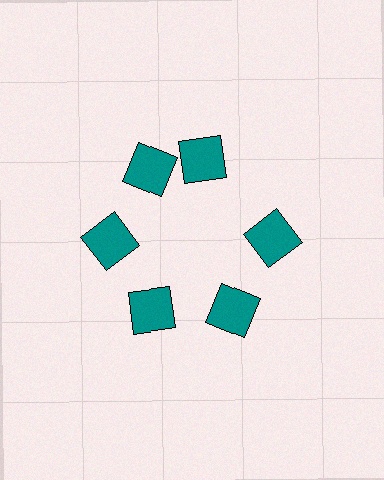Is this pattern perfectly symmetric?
No. The 6 teal squares are arranged in a ring, but one element near the 1 o'clock position is rotated out of alignment along the ring, breaking the 6-fold rotational symmetry.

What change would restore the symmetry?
The symmetry would be restored by rotating it back into even spacing with its neighbors so that all 6 squares sit at equal angles and equal distance from the center.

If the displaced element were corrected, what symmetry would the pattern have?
It would have 6-fold rotational symmetry — the pattern would map onto itself every 60 degrees.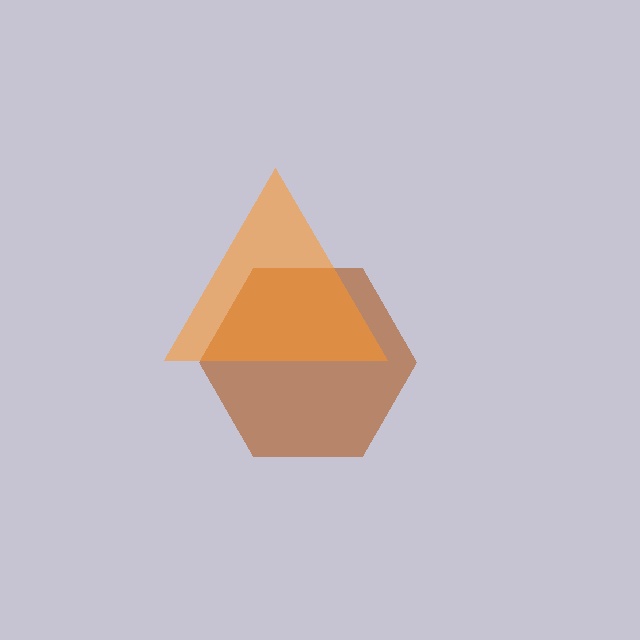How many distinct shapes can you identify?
There are 2 distinct shapes: a brown hexagon, an orange triangle.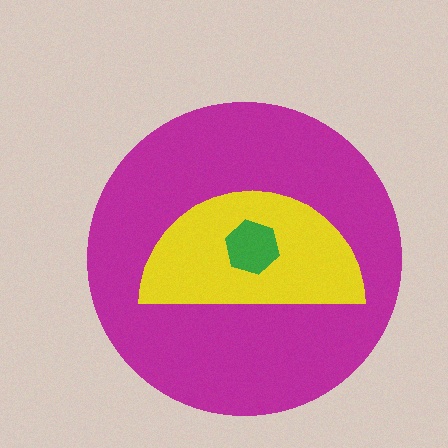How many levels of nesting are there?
3.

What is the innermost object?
The green hexagon.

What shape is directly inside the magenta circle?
The yellow semicircle.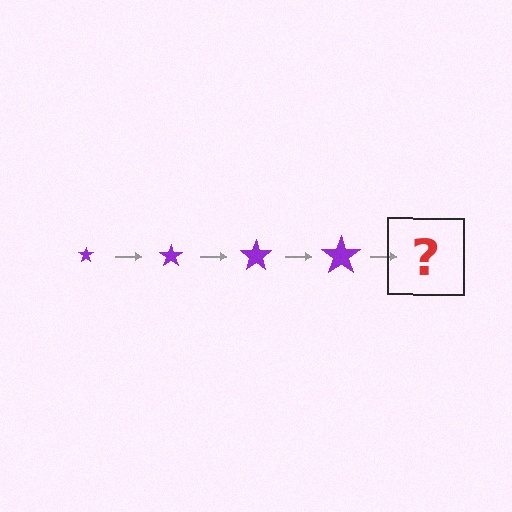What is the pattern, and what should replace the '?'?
The pattern is that the star gets progressively larger each step. The '?' should be a purple star, larger than the previous one.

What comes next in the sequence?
The next element should be a purple star, larger than the previous one.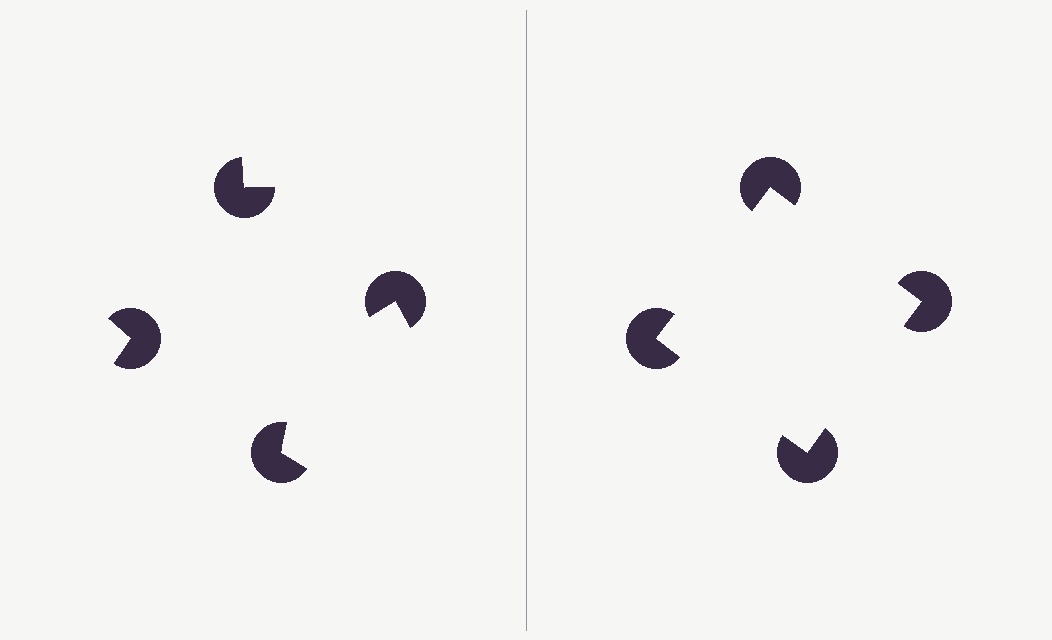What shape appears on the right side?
An illusory square.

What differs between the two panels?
The pac-man discs are positioned identically on both sides; only the wedge orientations differ. On the right they align to a square; on the left they are misaligned.